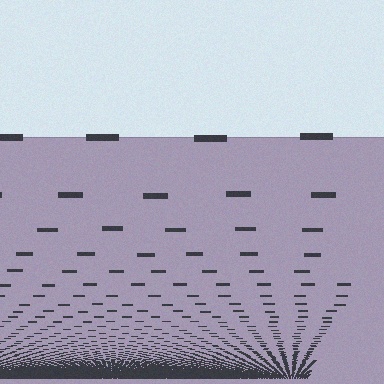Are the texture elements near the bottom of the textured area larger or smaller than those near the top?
Smaller. The gradient is inverted — elements near the bottom are smaller and denser.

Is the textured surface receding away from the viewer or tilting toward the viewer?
The surface appears to tilt toward the viewer. Texture elements get larger and sparser toward the top.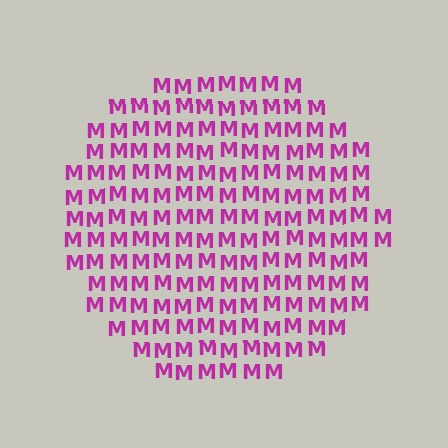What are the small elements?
The small elements are letter M's.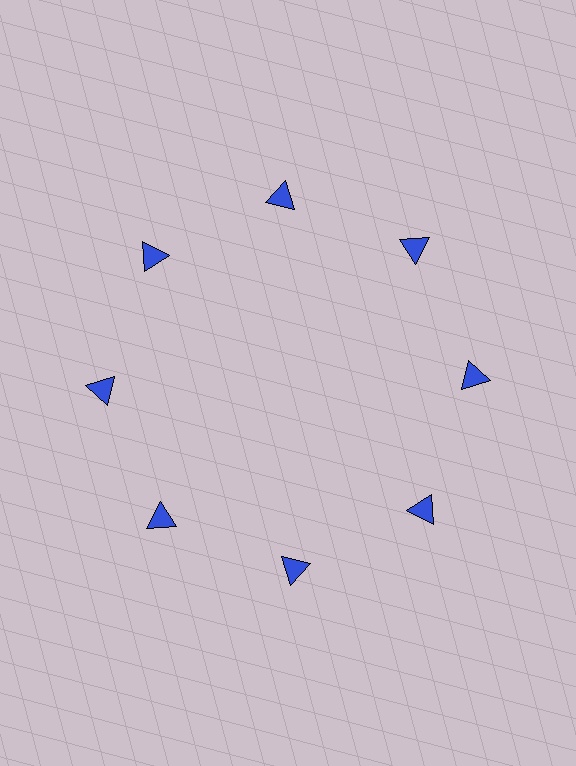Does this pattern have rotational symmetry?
Yes, this pattern has 8-fold rotational symmetry. It looks the same after rotating 45 degrees around the center.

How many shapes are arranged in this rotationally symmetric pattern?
There are 8 shapes, arranged in 8 groups of 1.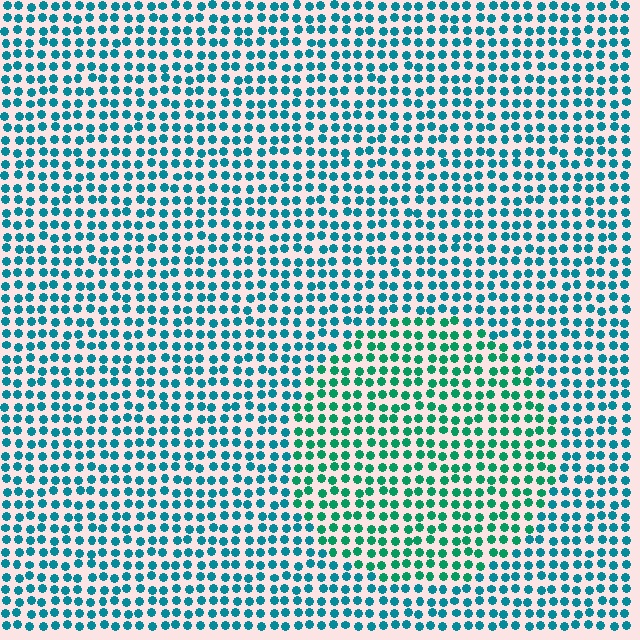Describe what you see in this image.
The image is filled with small teal elements in a uniform arrangement. A circle-shaped region is visible where the elements are tinted to a slightly different hue, forming a subtle color boundary.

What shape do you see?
I see a circle.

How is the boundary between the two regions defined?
The boundary is defined purely by a slight shift in hue (about 31 degrees). Spacing, size, and orientation are identical on both sides.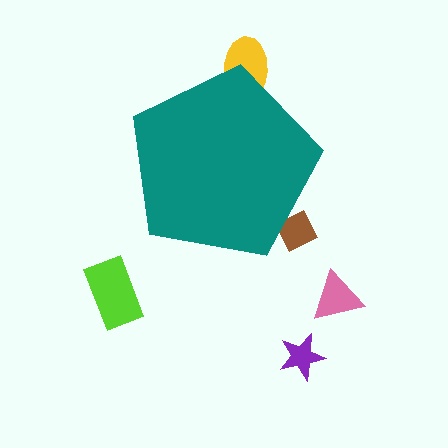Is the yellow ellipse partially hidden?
Yes, the yellow ellipse is partially hidden behind the teal pentagon.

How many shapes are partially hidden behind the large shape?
2 shapes are partially hidden.